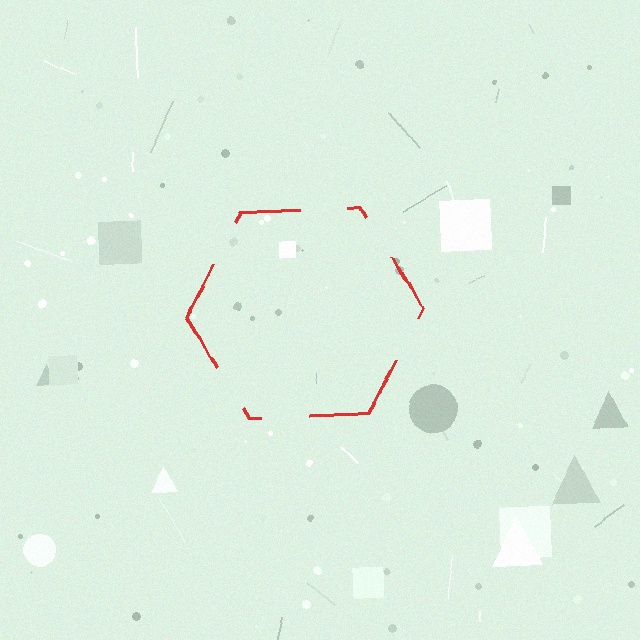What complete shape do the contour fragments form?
The contour fragments form a hexagon.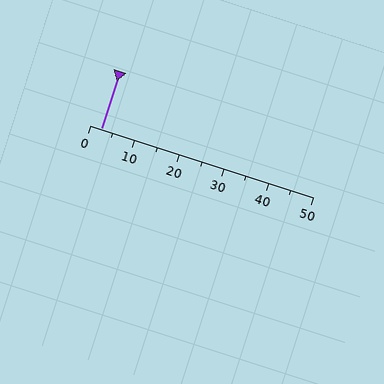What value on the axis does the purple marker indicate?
The marker indicates approximately 2.5.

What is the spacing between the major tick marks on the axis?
The major ticks are spaced 10 apart.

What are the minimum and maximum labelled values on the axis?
The axis runs from 0 to 50.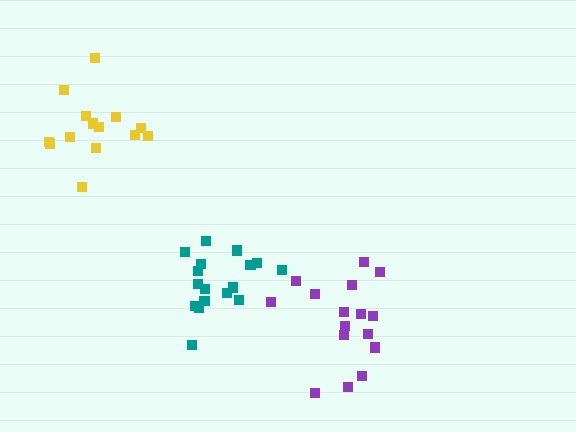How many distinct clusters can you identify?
There are 3 distinct clusters.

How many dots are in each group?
Group 1: 14 dots, Group 2: 16 dots, Group 3: 17 dots (47 total).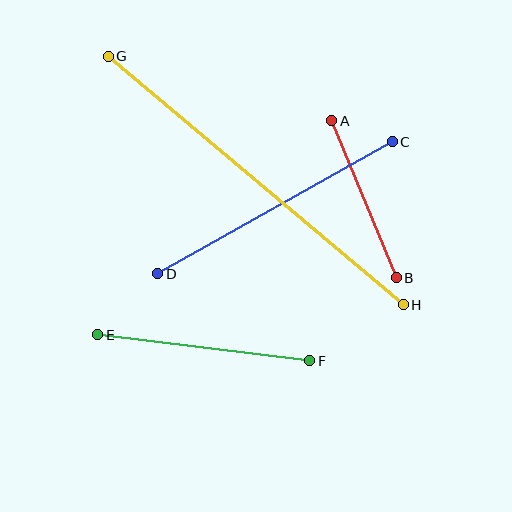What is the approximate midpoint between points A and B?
The midpoint is at approximately (364, 199) pixels.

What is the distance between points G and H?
The distance is approximately 385 pixels.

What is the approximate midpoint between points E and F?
The midpoint is at approximately (204, 348) pixels.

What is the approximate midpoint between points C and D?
The midpoint is at approximately (275, 208) pixels.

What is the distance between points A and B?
The distance is approximately 169 pixels.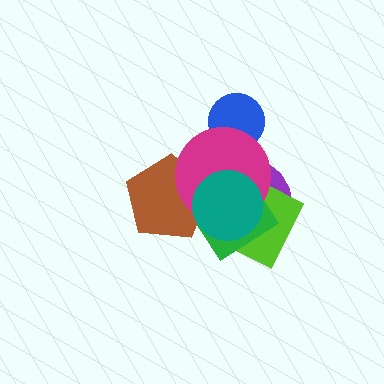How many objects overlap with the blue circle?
1 object overlaps with the blue circle.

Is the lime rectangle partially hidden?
Yes, it is partially covered by another shape.